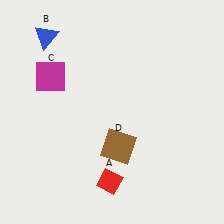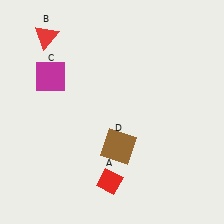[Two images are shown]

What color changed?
The triangle (B) changed from blue in Image 1 to red in Image 2.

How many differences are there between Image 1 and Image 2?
There is 1 difference between the two images.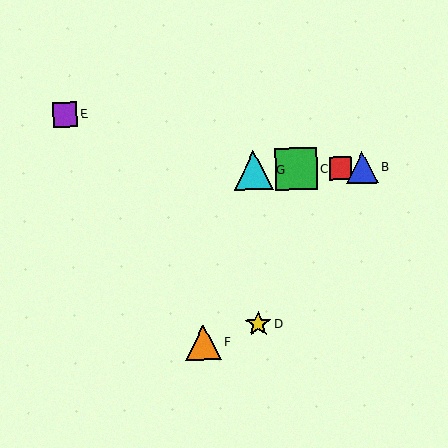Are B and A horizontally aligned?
Yes, both are at y≈168.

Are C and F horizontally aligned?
No, C is at y≈169 and F is at y≈342.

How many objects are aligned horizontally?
4 objects (A, B, C, G) are aligned horizontally.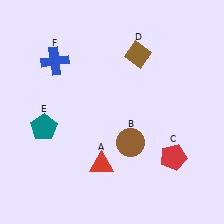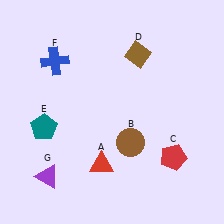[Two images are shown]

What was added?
A purple triangle (G) was added in Image 2.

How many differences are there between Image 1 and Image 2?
There is 1 difference between the two images.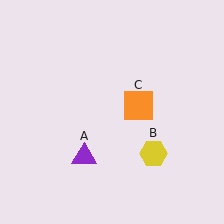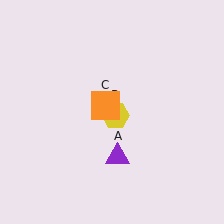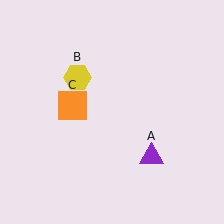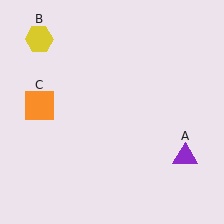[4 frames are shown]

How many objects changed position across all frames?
3 objects changed position: purple triangle (object A), yellow hexagon (object B), orange square (object C).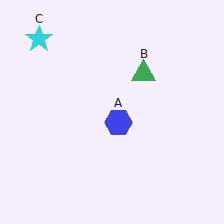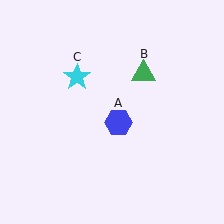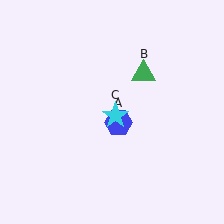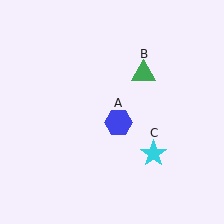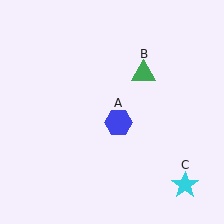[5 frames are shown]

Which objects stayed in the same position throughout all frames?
Blue hexagon (object A) and green triangle (object B) remained stationary.